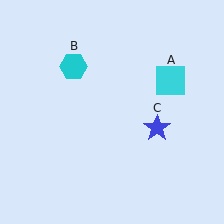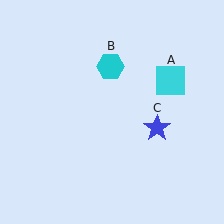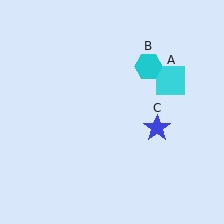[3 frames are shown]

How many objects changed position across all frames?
1 object changed position: cyan hexagon (object B).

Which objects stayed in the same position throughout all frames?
Cyan square (object A) and blue star (object C) remained stationary.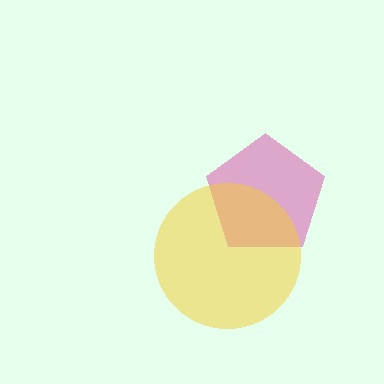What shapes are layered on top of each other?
The layered shapes are: a pink pentagon, a yellow circle.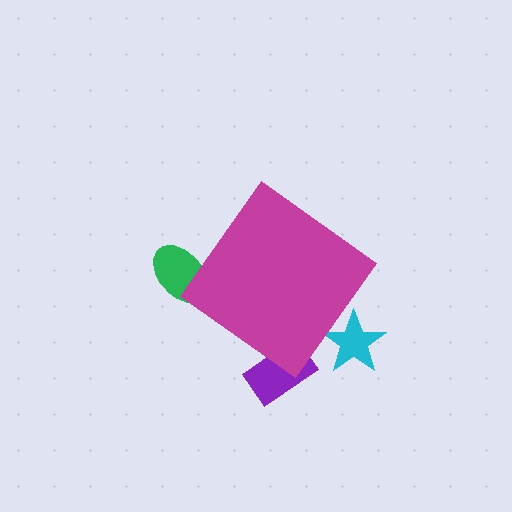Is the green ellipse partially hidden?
Yes, the green ellipse is partially hidden behind the magenta diamond.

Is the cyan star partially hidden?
Yes, the cyan star is partially hidden behind the magenta diamond.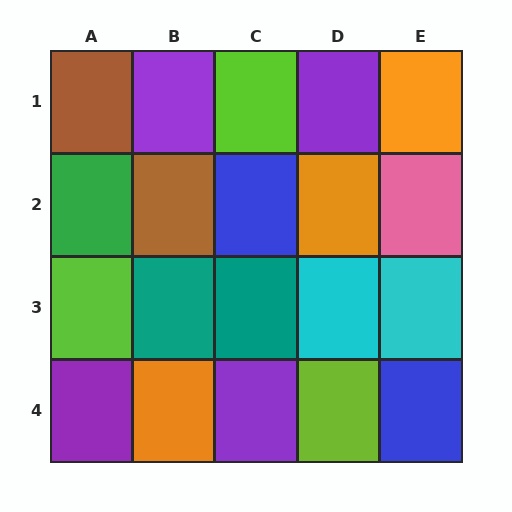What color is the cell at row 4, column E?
Blue.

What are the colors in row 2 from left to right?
Green, brown, blue, orange, pink.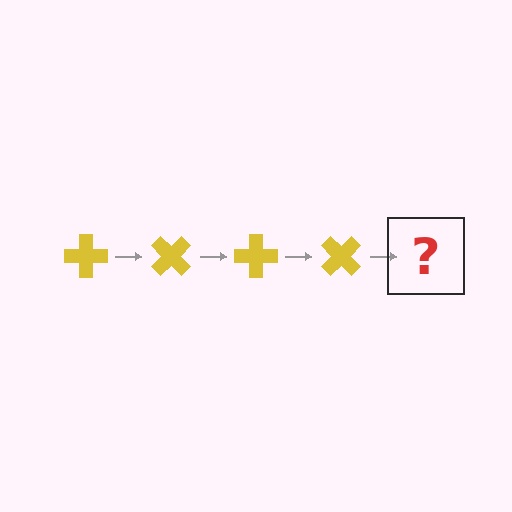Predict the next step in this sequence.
The next step is a yellow cross rotated 180 degrees.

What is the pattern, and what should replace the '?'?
The pattern is that the cross rotates 45 degrees each step. The '?' should be a yellow cross rotated 180 degrees.